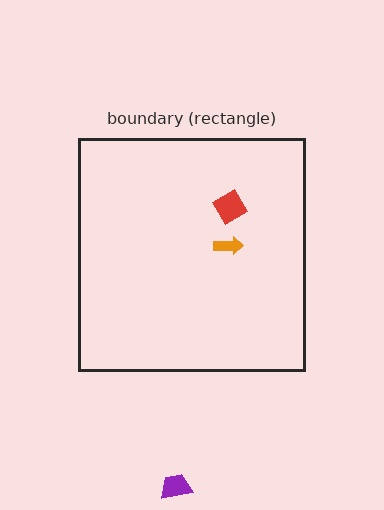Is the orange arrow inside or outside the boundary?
Inside.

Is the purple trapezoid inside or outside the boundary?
Outside.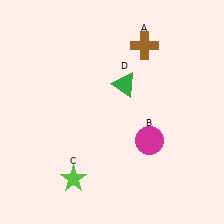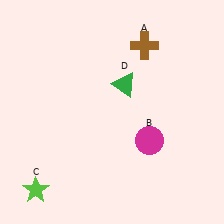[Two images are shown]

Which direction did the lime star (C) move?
The lime star (C) moved left.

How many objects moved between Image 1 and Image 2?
1 object moved between the two images.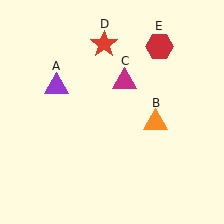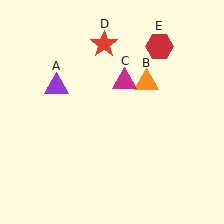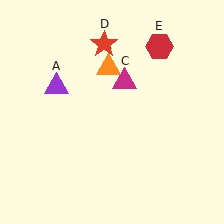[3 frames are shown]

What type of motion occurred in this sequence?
The orange triangle (object B) rotated counterclockwise around the center of the scene.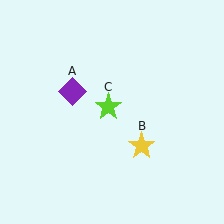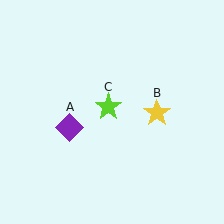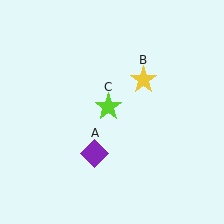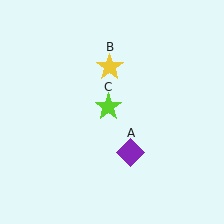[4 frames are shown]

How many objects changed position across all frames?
2 objects changed position: purple diamond (object A), yellow star (object B).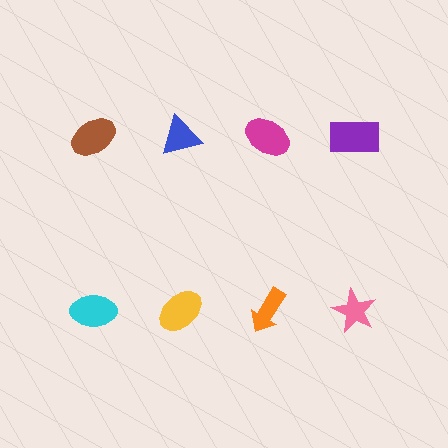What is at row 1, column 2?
A blue triangle.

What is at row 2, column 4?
A pink star.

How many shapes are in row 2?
4 shapes.